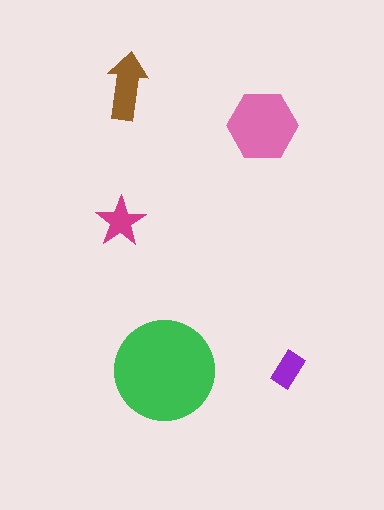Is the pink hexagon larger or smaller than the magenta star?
Larger.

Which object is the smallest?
The purple rectangle.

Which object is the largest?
The green circle.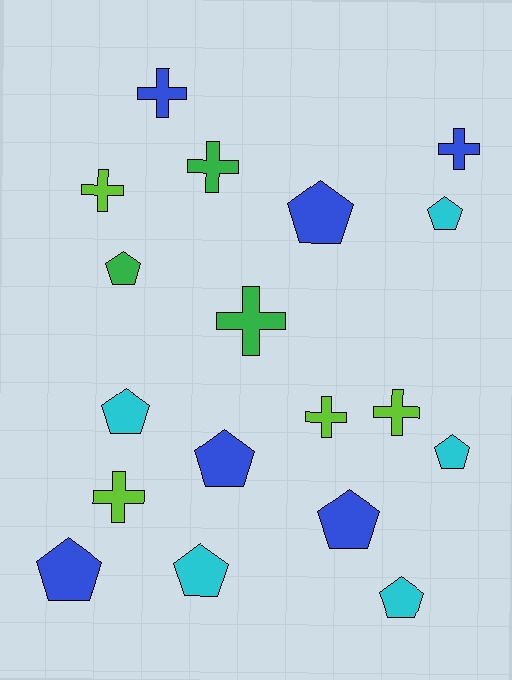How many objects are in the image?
There are 18 objects.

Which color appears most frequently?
Blue, with 6 objects.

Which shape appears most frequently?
Pentagon, with 10 objects.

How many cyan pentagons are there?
There are 5 cyan pentagons.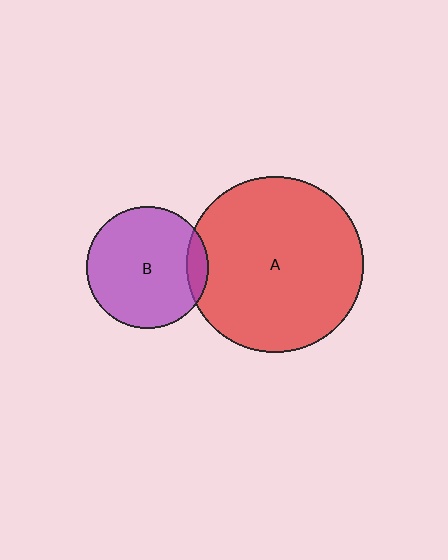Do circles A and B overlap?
Yes.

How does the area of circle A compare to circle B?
Approximately 2.1 times.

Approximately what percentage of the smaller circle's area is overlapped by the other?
Approximately 10%.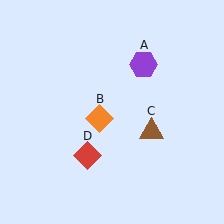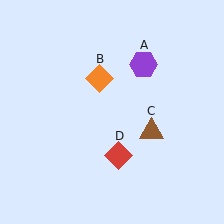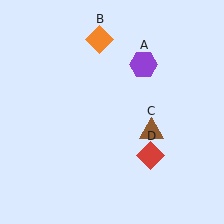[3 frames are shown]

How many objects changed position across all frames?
2 objects changed position: orange diamond (object B), red diamond (object D).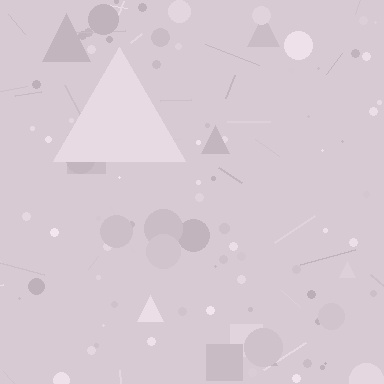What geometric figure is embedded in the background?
A triangle is embedded in the background.